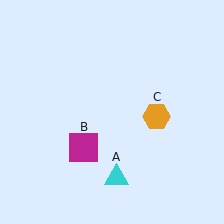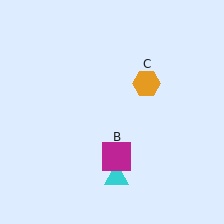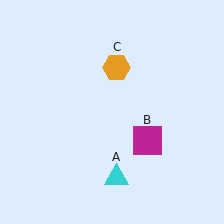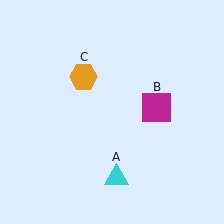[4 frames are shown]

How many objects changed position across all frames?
2 objects changed position: magenta square (object B), orange hexagon (object C).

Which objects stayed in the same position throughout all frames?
Cyan triangle (object A) remained stationary.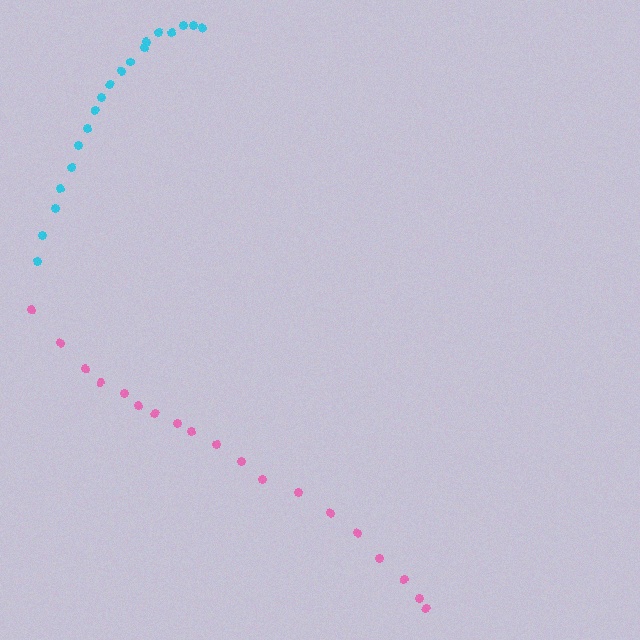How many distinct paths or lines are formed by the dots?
There are 2 distinct paths.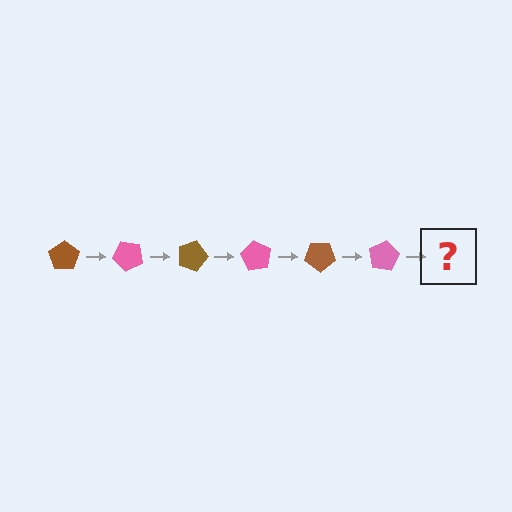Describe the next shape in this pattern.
It should be a brown pentagon, rotated 270 degrees from the start.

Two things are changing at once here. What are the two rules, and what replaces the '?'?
The two rules are that it rotates 45 degrees each step and the color cycles through brown and pink. The '?' should be a brown pentagon, rotated 270 degrees from the start.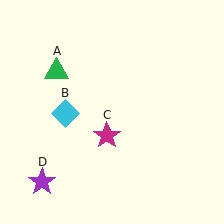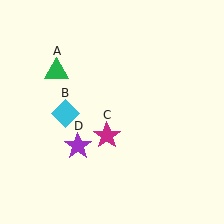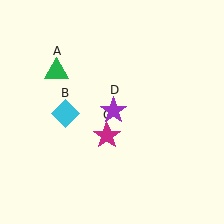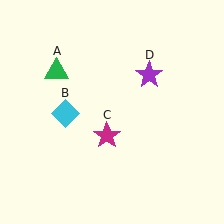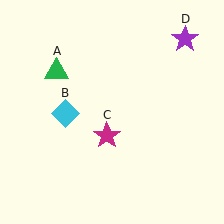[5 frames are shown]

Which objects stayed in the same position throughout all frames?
Green triangle (object A) and cyan diamond (object B) and magenta star (object C) remained stationary.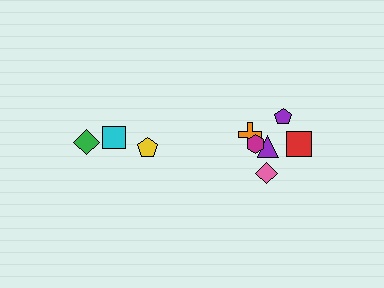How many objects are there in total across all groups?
There are 9 objects.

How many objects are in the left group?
There are 3 objects.